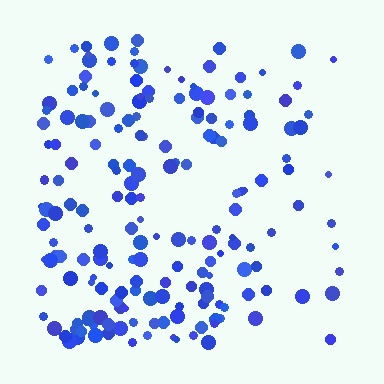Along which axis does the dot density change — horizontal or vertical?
Horizontal.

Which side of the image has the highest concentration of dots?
The left.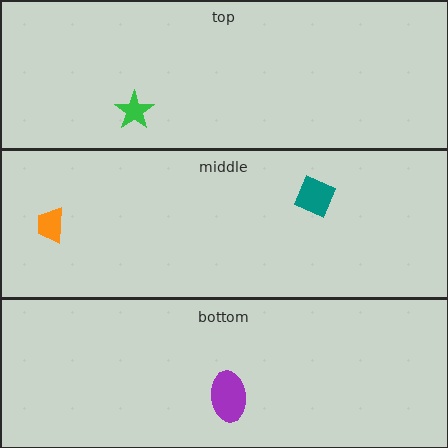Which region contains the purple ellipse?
The bottom region.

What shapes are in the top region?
The green star.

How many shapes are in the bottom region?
1.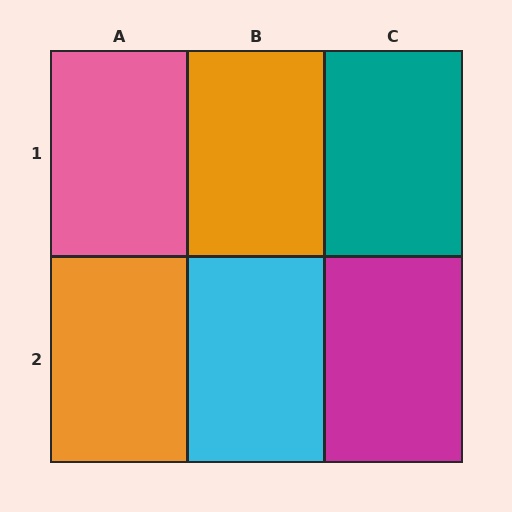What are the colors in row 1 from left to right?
Pink, orange, teal.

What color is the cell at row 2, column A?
Orange.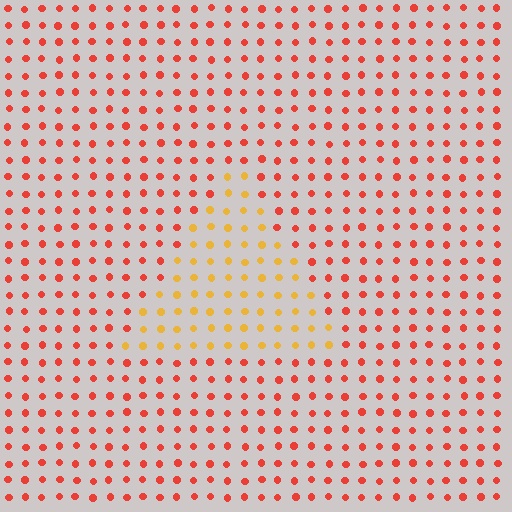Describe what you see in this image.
The image is filled with small red elements in a uniform arrangement. A triangle-shaped region is visible where the elements are tinted to a slightly different hue, forming a subtle color boundary.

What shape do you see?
I see a triangle.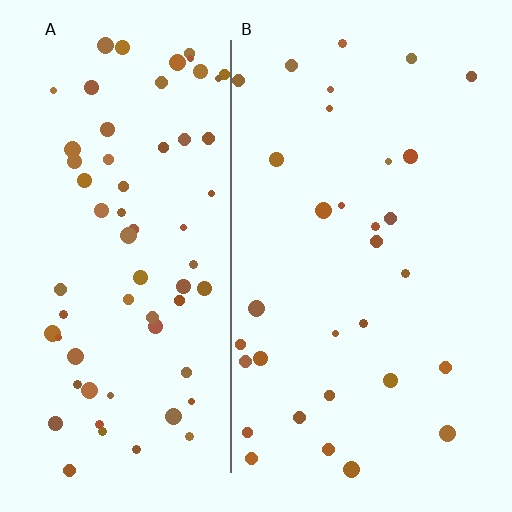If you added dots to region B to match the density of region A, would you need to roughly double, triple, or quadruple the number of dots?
Approximately double.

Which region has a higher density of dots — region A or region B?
A (the left).